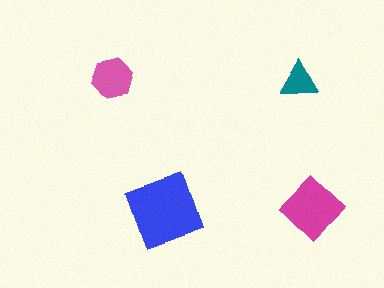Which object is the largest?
The blue square.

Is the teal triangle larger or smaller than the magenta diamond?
Smaller.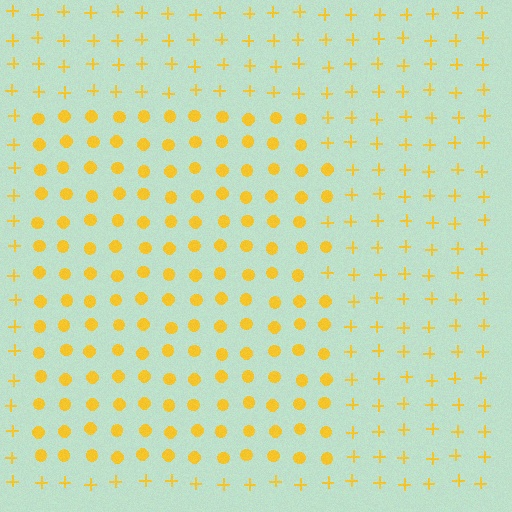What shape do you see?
I see a rectangle.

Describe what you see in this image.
The image is filled with small yellow elements arranged in a uniform grid. A rectangle-shaped region contains circles, while the surrounding area contains plus signs. The boundary is defined purely by the change in element shape.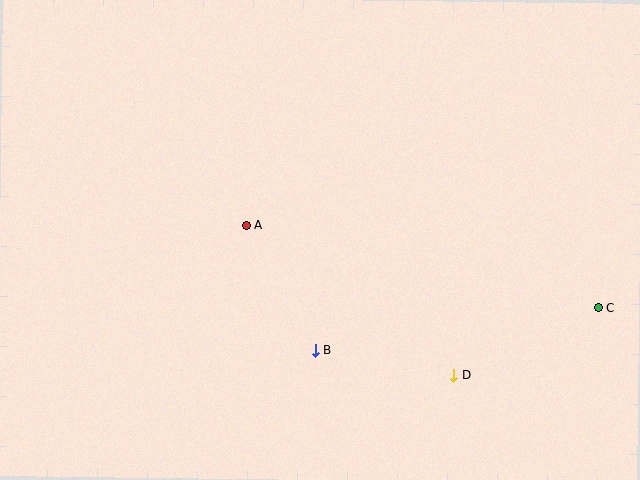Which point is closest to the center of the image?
Point A at (246, 225) is closest to the center.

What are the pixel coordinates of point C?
Point C is at (598, 308).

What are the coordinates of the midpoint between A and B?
The midpoint between A and B is at (281, 288).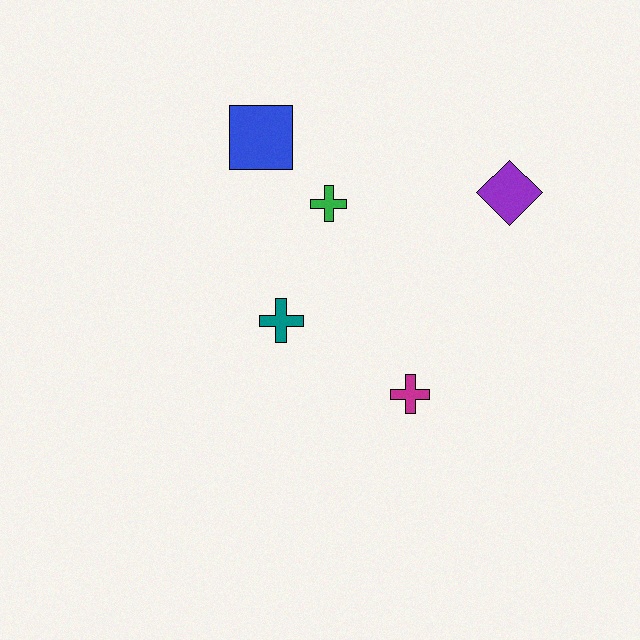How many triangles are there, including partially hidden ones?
There are no triangles.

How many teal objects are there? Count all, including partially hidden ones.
There is 1 teal object.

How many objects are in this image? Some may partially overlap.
There are 5 objects.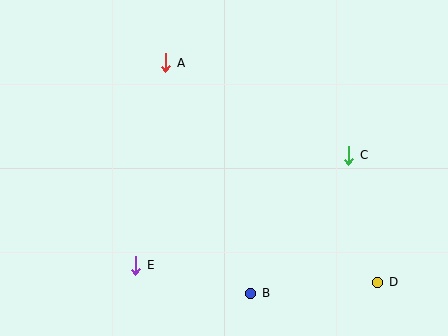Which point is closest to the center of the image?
Point A at (166, 63) is closest to the center.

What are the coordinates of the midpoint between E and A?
The midpoint between E and A is at (151, 164).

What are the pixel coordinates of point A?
Point A is at (166, 63).